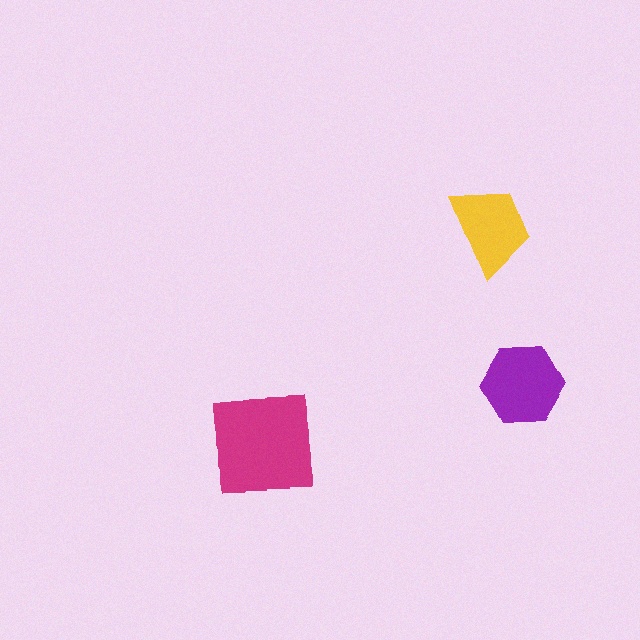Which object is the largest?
The magenta square.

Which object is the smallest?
The yellow trapezoid.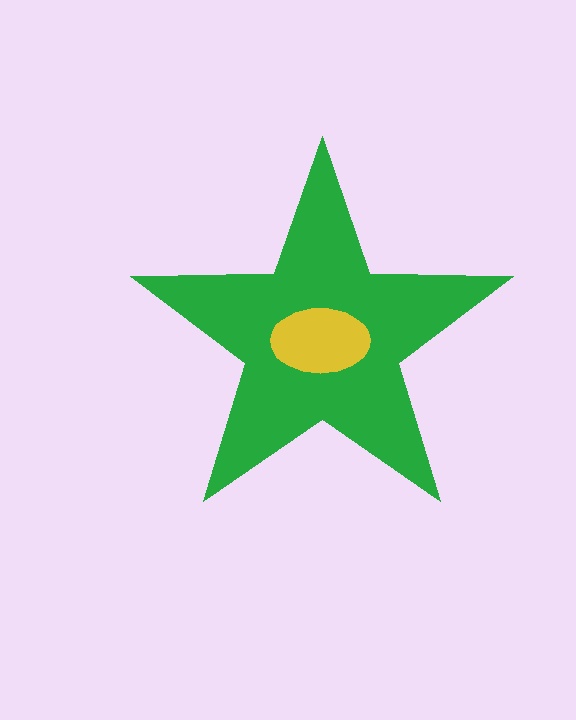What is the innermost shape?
The yellow ellipse.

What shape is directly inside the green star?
The yellow ellipse.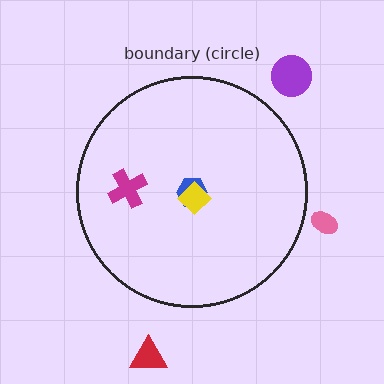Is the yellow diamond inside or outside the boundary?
Inside.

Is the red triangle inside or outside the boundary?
Outside.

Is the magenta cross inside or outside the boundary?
Inside.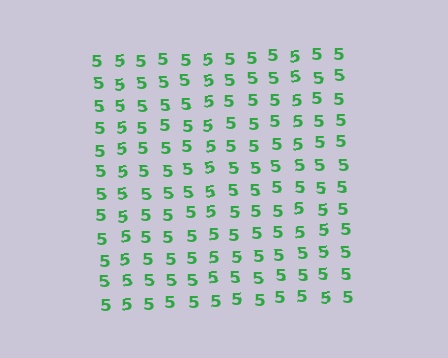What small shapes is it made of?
It is made of small digit 5's.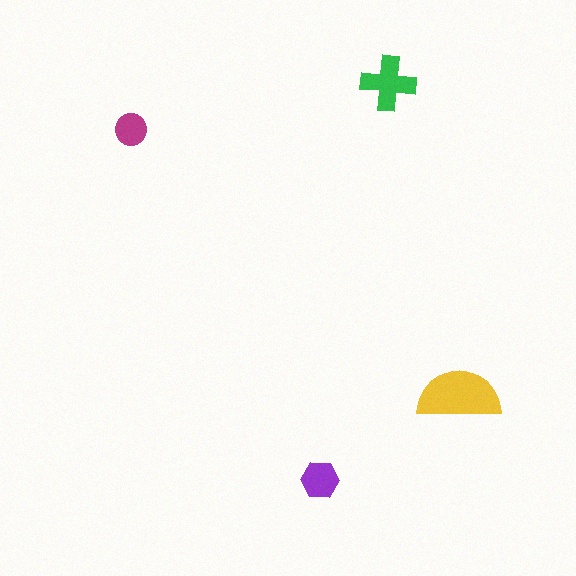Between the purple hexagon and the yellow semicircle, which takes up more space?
The yellow semicircle.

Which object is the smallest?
The magenta circle.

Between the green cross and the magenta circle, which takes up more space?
The green cross.